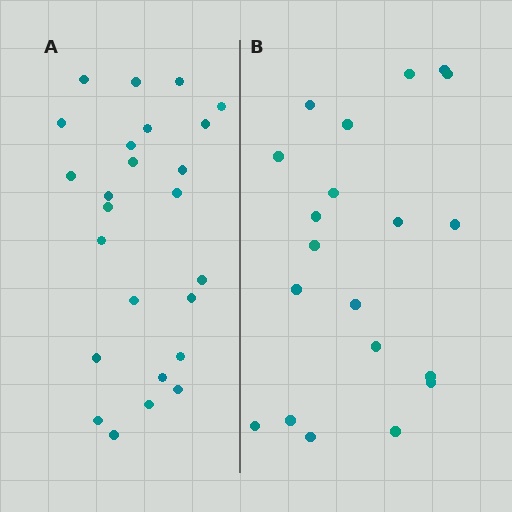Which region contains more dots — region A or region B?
Region A (the left region) has more dots.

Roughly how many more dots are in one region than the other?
Region A has about 5 more dots than region B.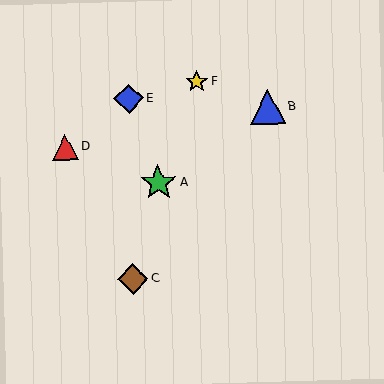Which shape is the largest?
The green star (labeled A) is the largest.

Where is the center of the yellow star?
The center of the yellow star is at (197, 82).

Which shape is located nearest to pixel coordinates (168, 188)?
The green star (labeled A) at (158, 183) is nearest to that location.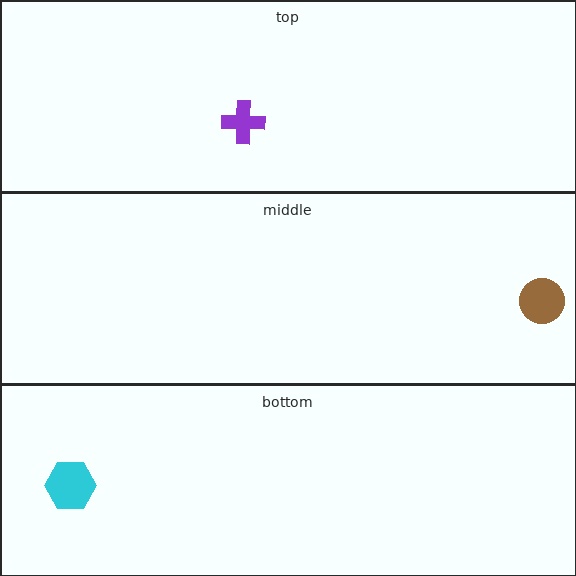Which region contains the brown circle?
The middle region.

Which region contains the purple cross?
The top region.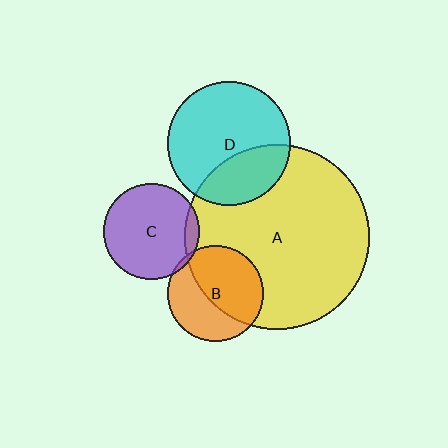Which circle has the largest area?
Circle A (yellow).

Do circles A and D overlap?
Yes.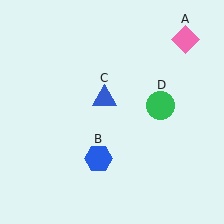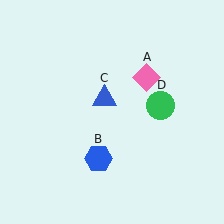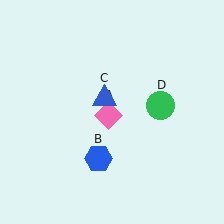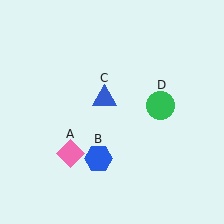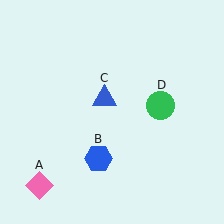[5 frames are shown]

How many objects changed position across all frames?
1 object changed position: pink diamond (object A).